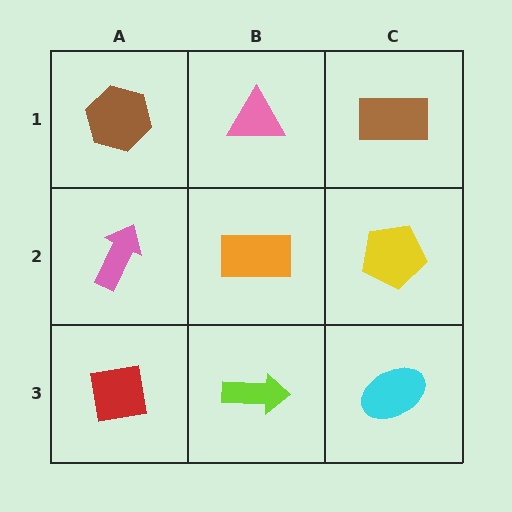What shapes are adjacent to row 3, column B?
An orange rectangle (row 2, column B), a red square (row 3, column A), a cyan ellipse (row 3, column C).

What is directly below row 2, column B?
A lime arrow.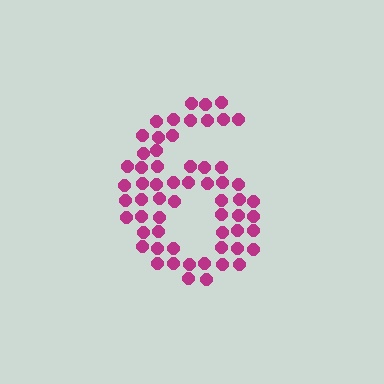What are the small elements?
The small elements are circles.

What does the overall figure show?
The overall figure shows the digit 6.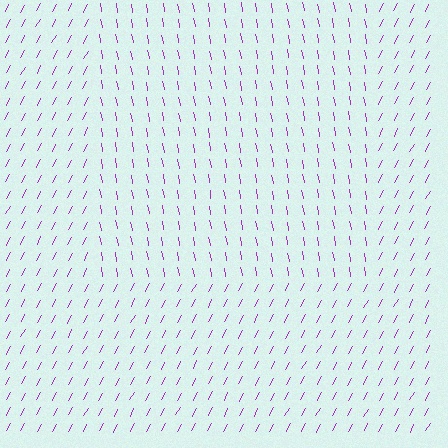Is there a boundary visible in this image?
Yes, there is a texture boundary formed by a change in line orientation.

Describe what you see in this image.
The image is filled with small purple line segments. A rectangle region in the image has lines oriented differently from the surrounding lines, creating a visible texture boundary.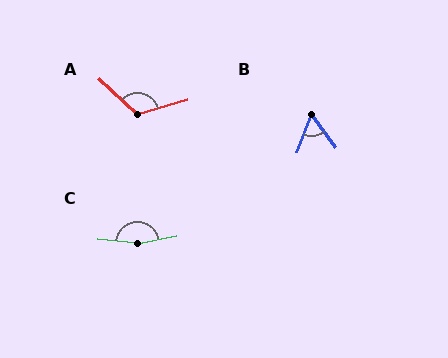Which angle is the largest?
C, at approximately 162 degrees.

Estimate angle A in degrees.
Approximately 120 degrees.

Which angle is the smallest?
B, at approximately 57 degrees.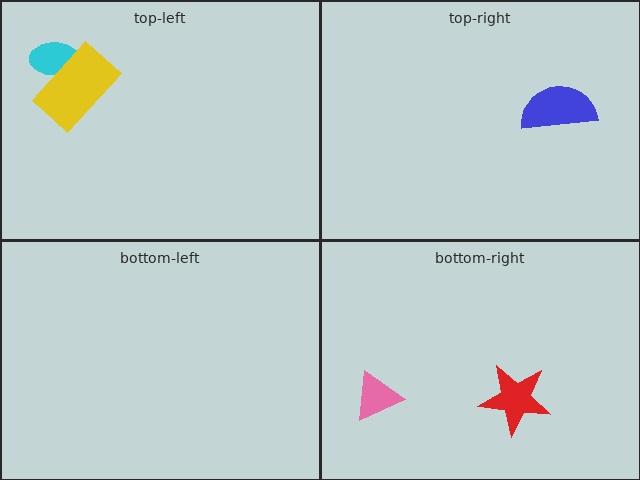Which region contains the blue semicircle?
The top-right region.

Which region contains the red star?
The bottom-right region.